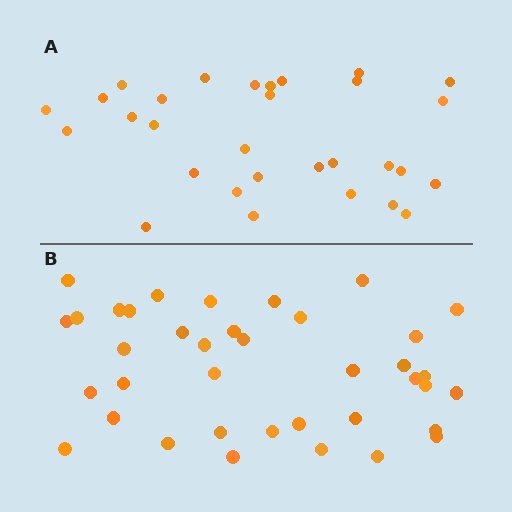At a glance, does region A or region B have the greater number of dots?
Region B (the bottom region) has more dots.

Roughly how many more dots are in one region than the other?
Region B has roughly 8 or so more dots than region A.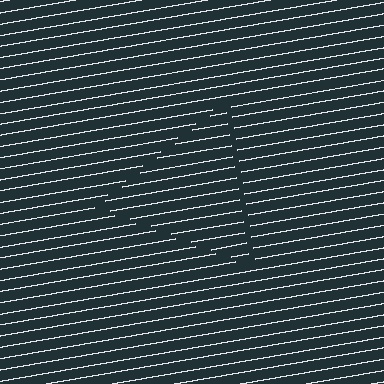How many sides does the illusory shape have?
3 sides — the line-ends trace a triangle.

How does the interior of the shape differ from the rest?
The interior of the shape contains the same grating, shifted by half a period — the contour is defined by the phase discontinuity where line-ends from the inner and outer gratings abut.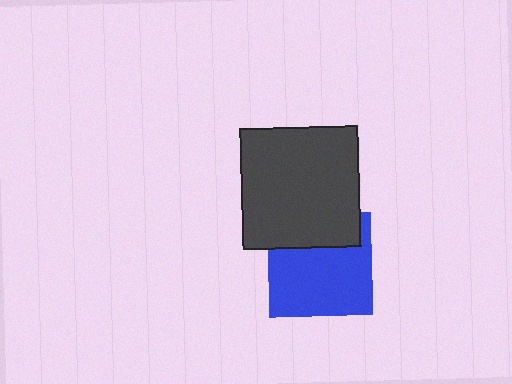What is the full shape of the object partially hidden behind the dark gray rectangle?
The partially hidden object is a blue square.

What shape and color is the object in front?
The object in front is a dark gray rectangle.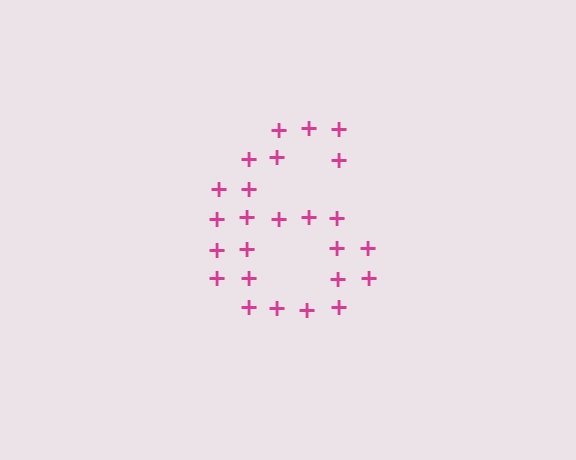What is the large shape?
The large shape is the digit 6.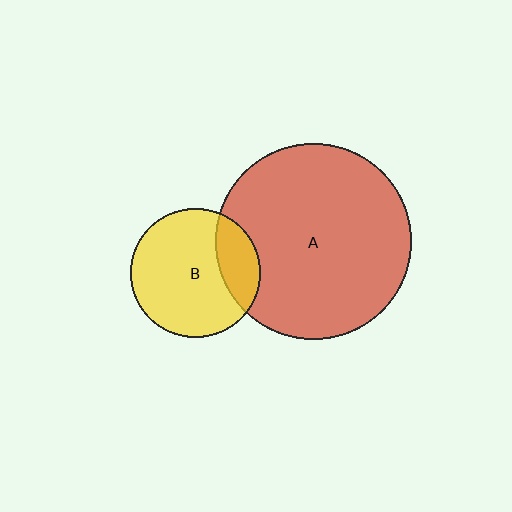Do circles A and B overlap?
Yes.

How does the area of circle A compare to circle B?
Approximately 2.3 times.